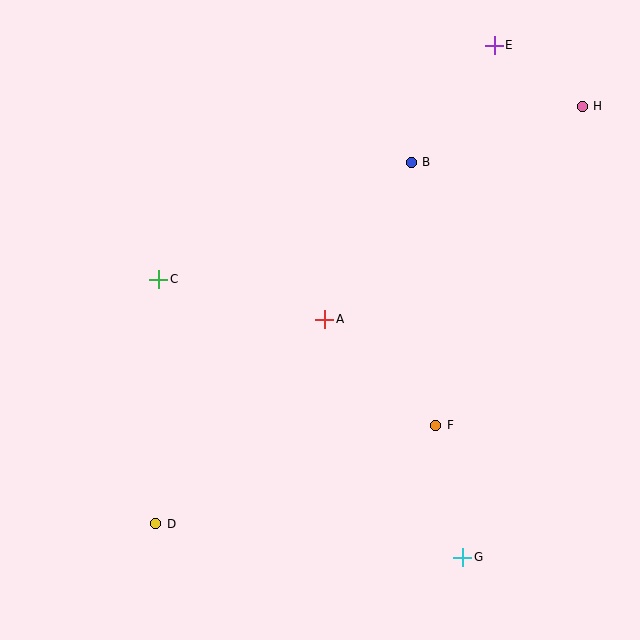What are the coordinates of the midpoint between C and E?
The midpoint between C and E is at (326, 162).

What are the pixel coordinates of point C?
Point C is at (159, 279).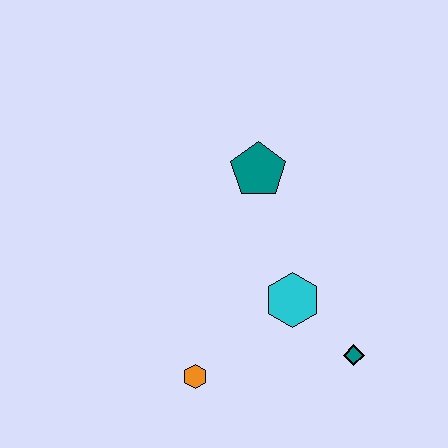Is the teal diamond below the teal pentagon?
Yes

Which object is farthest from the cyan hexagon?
The teal pentagon is farthest from the cyan hexagon.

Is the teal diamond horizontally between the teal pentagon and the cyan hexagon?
No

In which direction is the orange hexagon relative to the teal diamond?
The orange hexagon is to the left of the teal diamond.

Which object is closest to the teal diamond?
The cyan hexagon is closest to the teal diamond.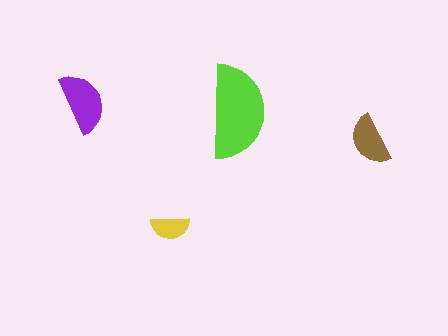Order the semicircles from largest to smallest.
the lime one, the purple one, the brown one, the yellow one.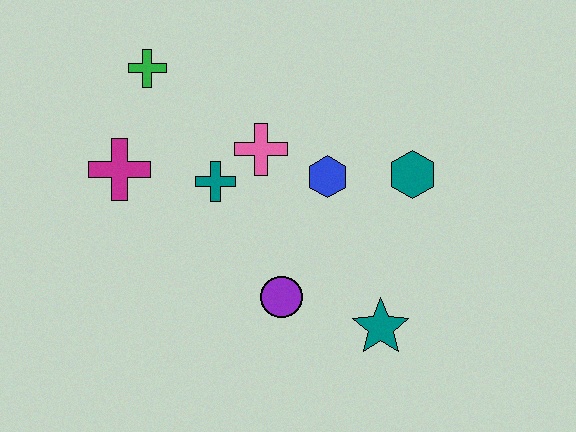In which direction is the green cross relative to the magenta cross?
The green cross is above the magenta cross.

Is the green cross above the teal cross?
Yes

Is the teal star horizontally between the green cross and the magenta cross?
No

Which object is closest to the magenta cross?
The teal cross is closest to the magenta cross.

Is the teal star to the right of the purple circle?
Yes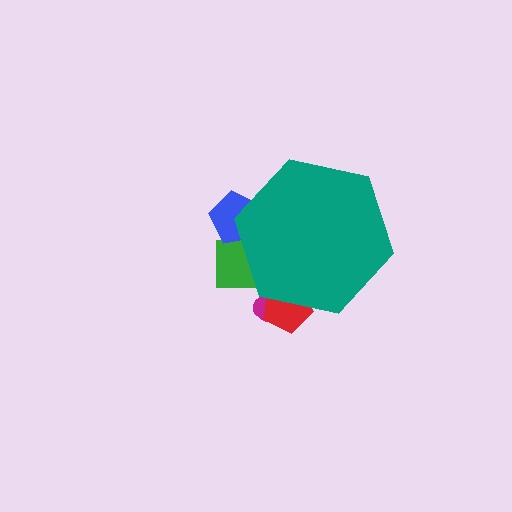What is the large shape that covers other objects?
A teal hexagon.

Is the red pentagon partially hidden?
Yes, the red pentagon is partially hidden behind the teal hexagon.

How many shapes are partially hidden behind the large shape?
4 shapes are partially hidden.